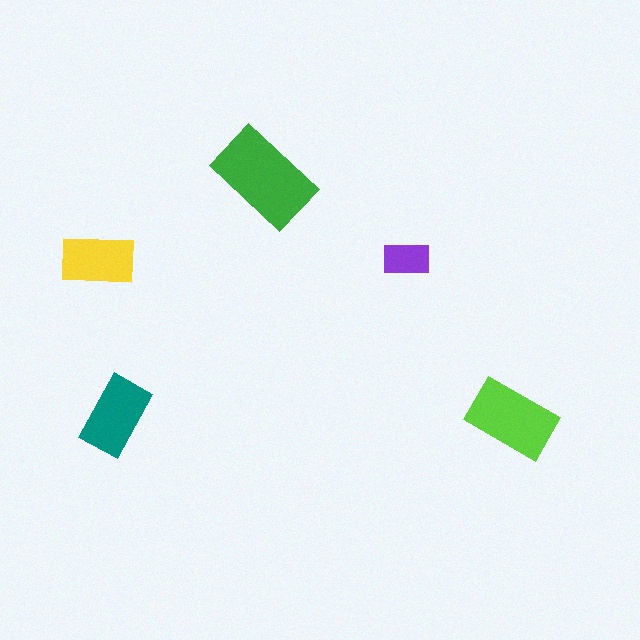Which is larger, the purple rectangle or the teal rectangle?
The teal one.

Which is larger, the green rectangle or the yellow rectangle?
The green one.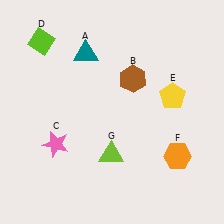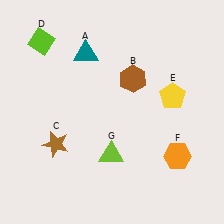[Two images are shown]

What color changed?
The star (C) changed from pink in Image 1 to brown in Image 2.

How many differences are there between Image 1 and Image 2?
There is 1 difference between the two images.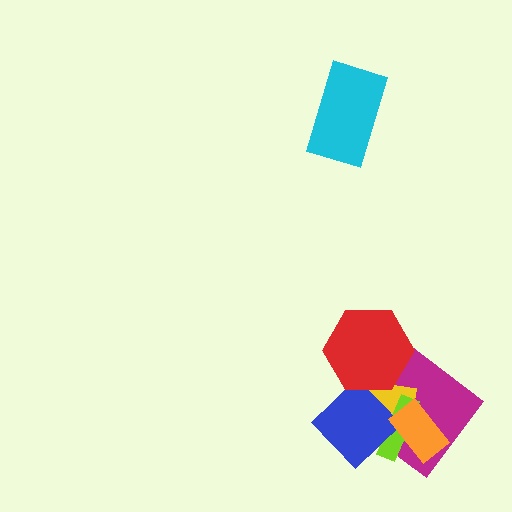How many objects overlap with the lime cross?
4 objects overlap with the lime cross.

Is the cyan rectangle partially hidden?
No, no other shape covers it.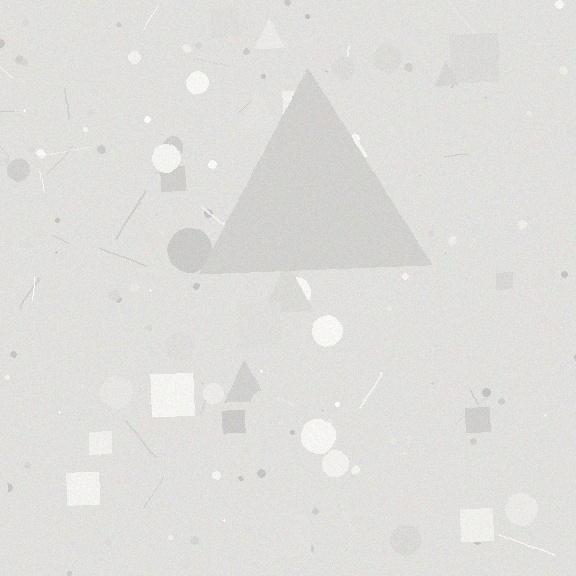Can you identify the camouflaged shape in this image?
The camouflaged shape is a triangle.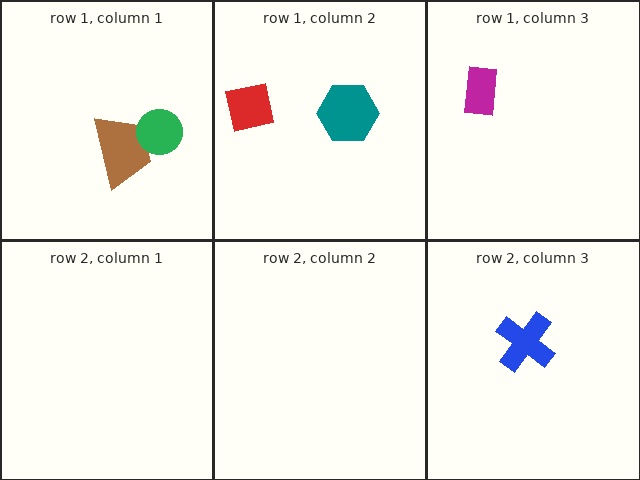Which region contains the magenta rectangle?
The row 1, column 3 region.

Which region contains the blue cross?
The row 2, column 3 region.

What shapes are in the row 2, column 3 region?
The blue cross.